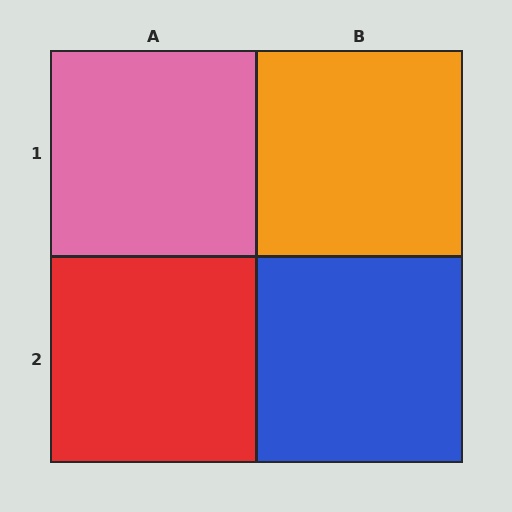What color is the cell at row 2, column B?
Blue.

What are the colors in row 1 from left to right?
Pink, orange.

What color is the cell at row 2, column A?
Red.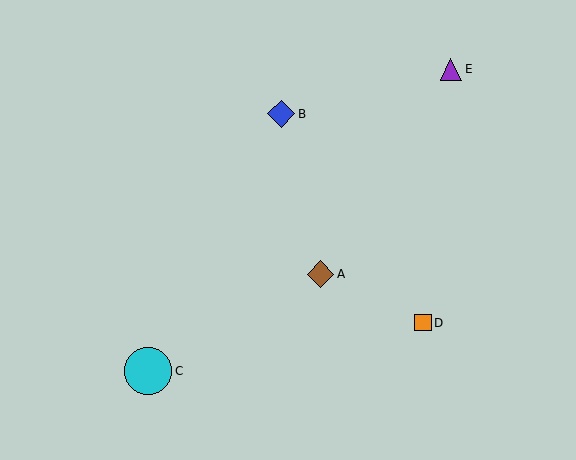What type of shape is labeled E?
Shape E is a purple triangle.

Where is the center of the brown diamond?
The center of the brown diamond is at (321, 274).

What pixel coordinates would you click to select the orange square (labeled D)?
Click at (423, 323) to select the orange square D.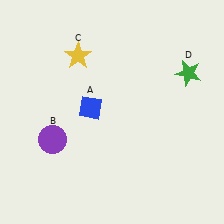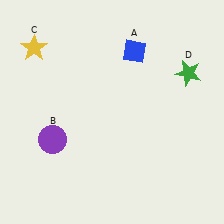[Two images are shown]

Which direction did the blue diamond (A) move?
The blue diamond (A) moved up.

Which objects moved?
The objects that moved are: the blue diamond (A), the yellow star (C).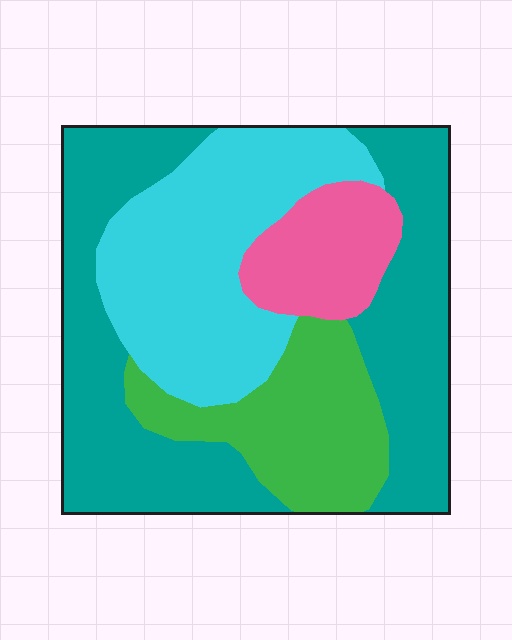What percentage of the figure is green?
Green takes up about one sixth (1/6) of the figure.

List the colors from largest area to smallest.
From largest to smallest: teal, cyan, green, pink.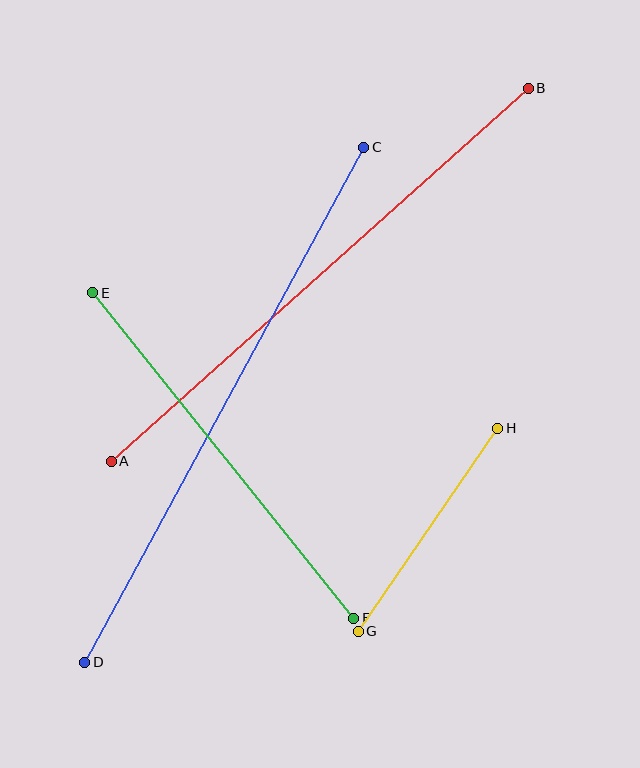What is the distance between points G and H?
The distance is approximately 246 pixels.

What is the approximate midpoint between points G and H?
The midpoint is at approximately (428, 530) pixels.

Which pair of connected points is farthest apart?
Points C and D are farthest apart.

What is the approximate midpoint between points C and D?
The midpoint is at approximately (224, 405) pixels.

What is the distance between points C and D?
The distance is approximately 586 pixels.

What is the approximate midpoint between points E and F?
The midpoint is at approximately (223, 455) pixels.